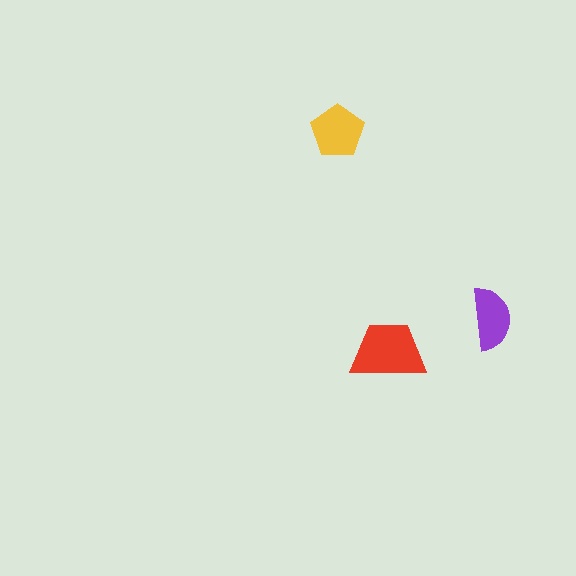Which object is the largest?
The red trapezoid.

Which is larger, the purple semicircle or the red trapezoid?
The red trapezoid.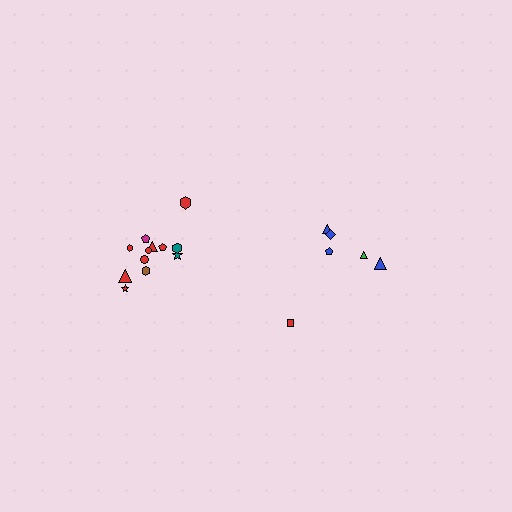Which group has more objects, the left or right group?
The left group.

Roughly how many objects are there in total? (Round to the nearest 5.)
Roughly 20 objects in total.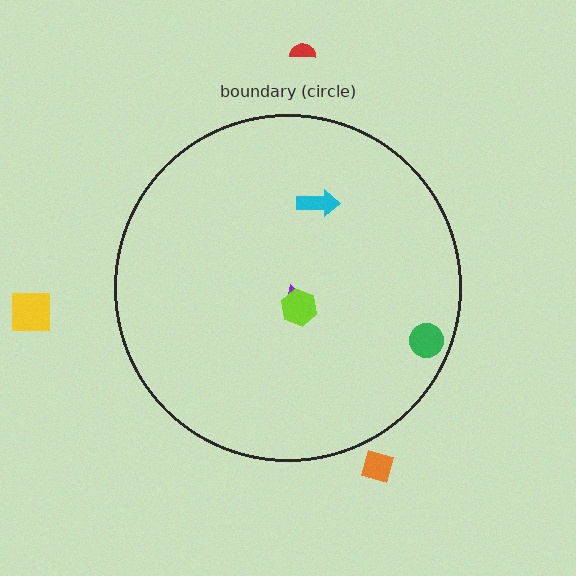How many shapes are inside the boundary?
4 inside, 3 outside.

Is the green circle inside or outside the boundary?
Inside.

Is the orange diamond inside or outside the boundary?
Outside.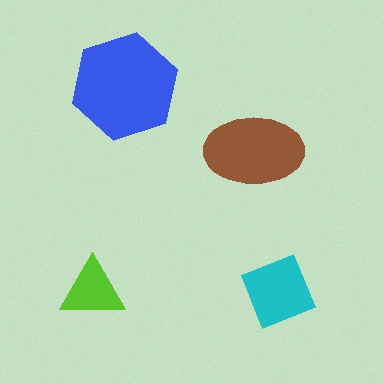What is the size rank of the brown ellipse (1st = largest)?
2nd.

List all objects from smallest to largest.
The lime triangle, the cyan square, the brown ellipse, the blue hexagon.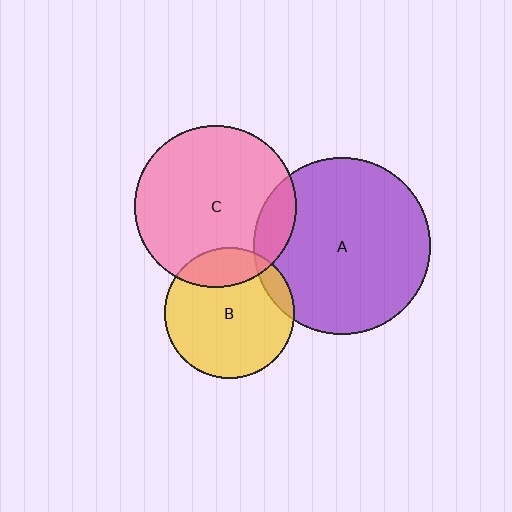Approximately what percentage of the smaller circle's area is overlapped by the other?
Approximately 10%.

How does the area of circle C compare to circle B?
Approximately 1.5 times.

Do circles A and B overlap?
Yes.